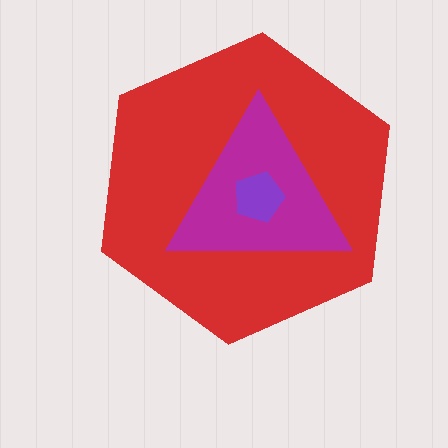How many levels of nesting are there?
3.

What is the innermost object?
The purple pentagon.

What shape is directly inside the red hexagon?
The magenta triangle.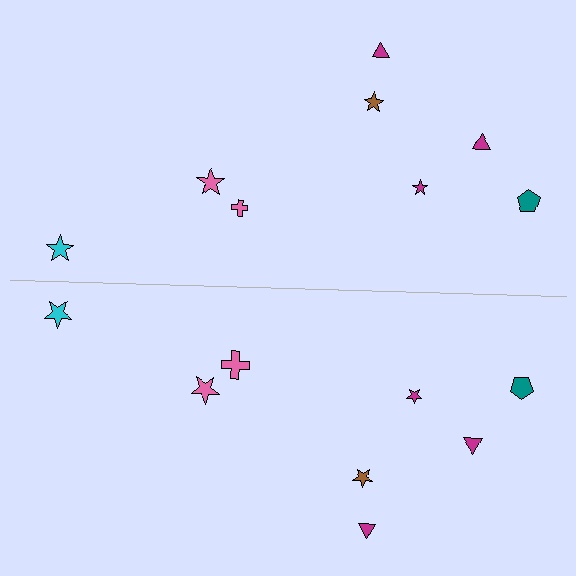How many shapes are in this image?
There are 16 shapes in this image.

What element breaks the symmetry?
The pink cross on the bottom side has a different size than its mirror counterpart.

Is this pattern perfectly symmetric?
No, the pattern is not perfectly symmetric. The pink cross on the bottom side has a different size than its mirror counterpart.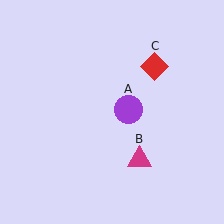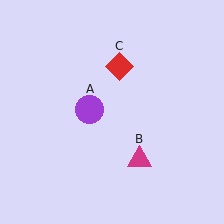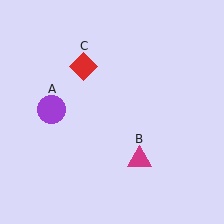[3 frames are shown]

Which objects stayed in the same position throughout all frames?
Magenta triangle (object B) remained stationary.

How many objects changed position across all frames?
2 objects changed position: purple circle (object A), red diamond (object C).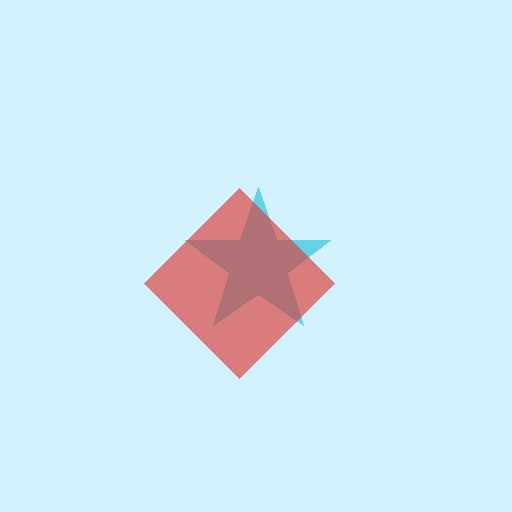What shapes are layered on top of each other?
The layered shapes are: a cyan star, a red diamond.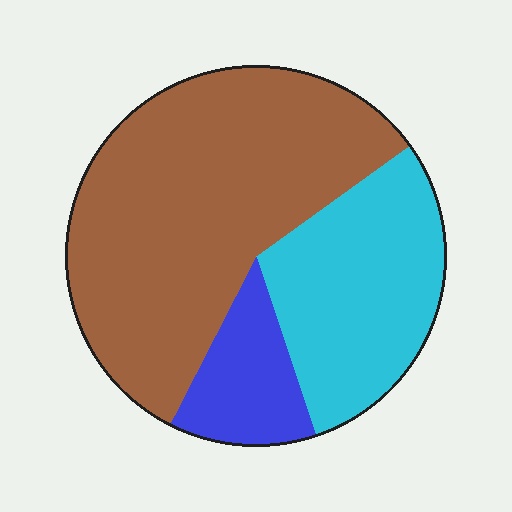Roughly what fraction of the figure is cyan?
Cyan takes up about one third (1/3) of the figure.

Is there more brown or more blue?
Brown.